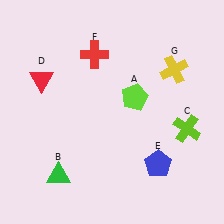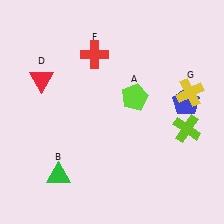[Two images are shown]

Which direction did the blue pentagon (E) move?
The blue pentagon (E) moved up.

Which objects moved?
The objects that moved are: the blue pentagon (E), the yellow cross (G).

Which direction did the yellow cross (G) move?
The yellow cross (G) moved down.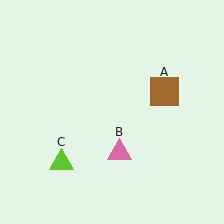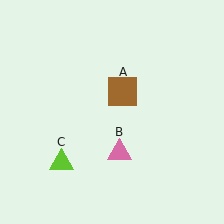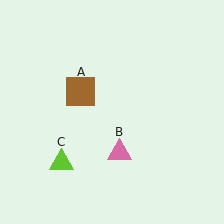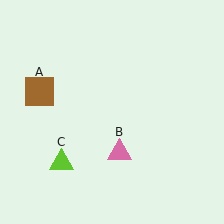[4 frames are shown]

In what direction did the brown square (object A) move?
The brown square (object A) moved left.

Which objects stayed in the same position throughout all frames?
Pink triangle (object B) and lime triangle (object C) remained stationary.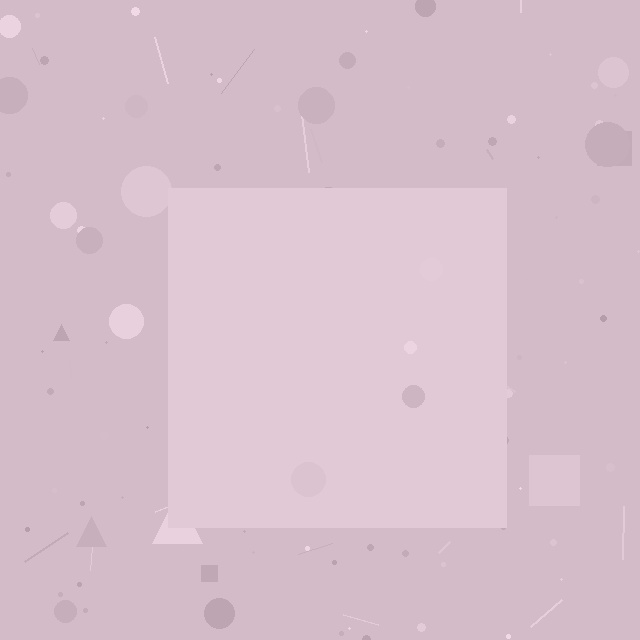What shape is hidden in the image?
A square is hidden in the image.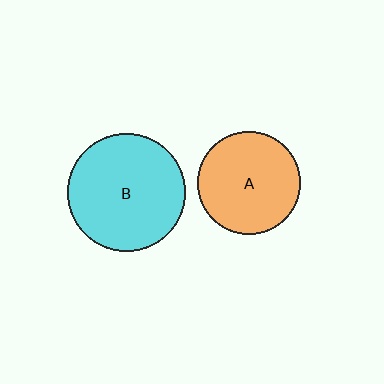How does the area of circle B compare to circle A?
Approximately 1.3 times.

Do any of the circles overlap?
No, none of the circles overlap.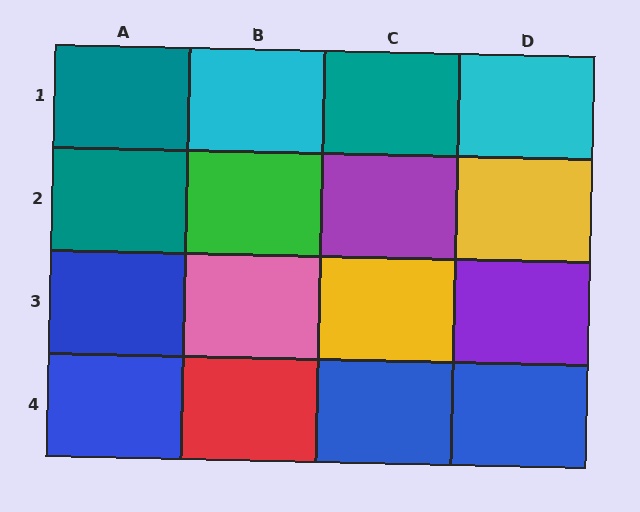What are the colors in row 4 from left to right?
Blue, red, blue, blue.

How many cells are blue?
4 cells are blue.